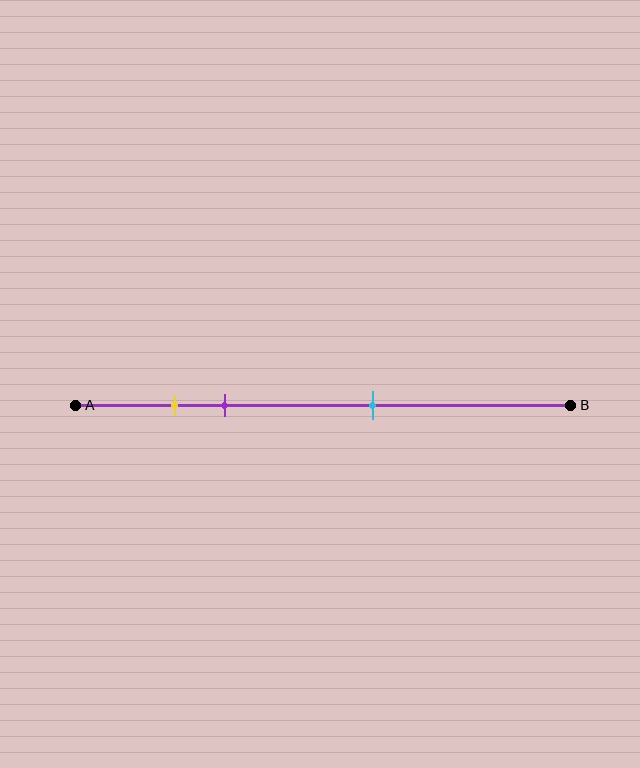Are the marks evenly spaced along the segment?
No, the marks are not evenly spaced.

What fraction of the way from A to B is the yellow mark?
The yellow mark is approximately 20% (0.2) of the way from A to B.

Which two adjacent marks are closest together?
The yellow and purple marks are the closest adjacent pair.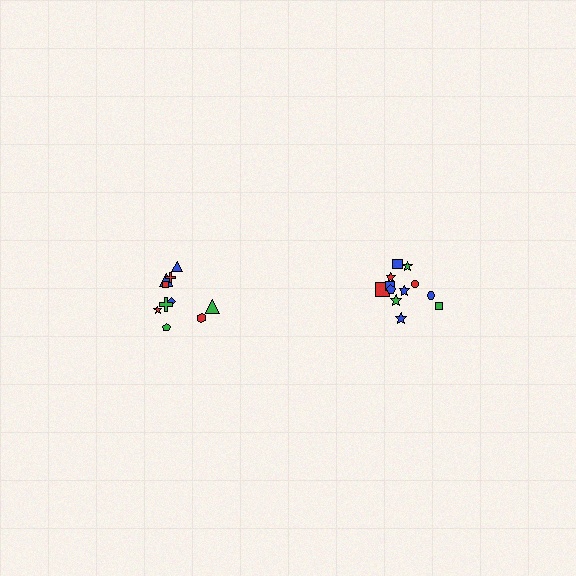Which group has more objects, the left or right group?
The right group.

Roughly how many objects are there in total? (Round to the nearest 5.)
Roughly 20 objects in total.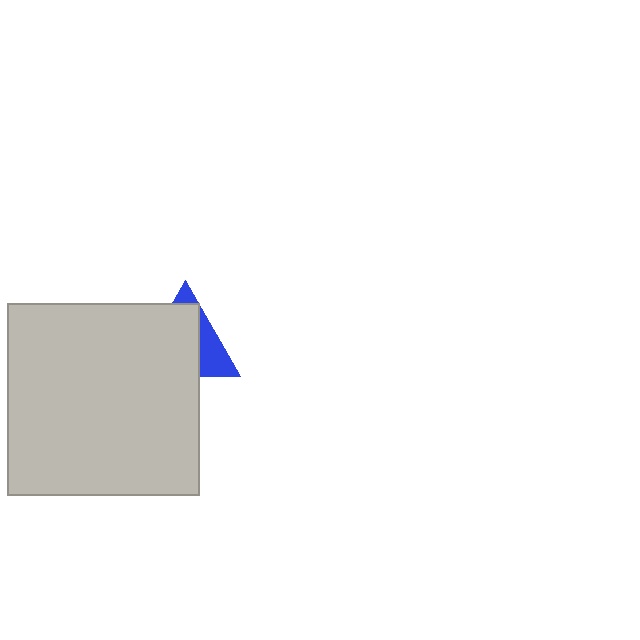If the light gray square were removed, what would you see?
You would see the complete blue triangle.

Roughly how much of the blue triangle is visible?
A small part of it is visible (roughly 34%).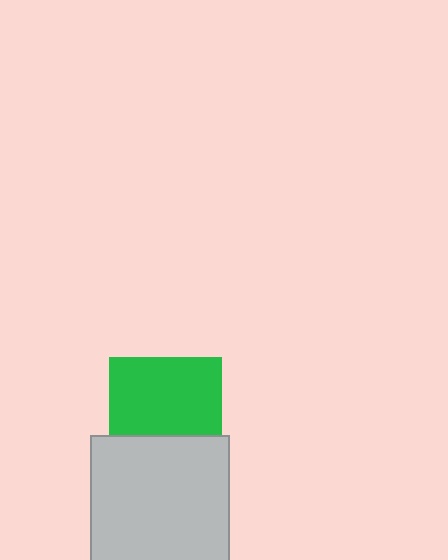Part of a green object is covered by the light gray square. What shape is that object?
It is a square.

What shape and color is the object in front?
The object in front is a light gray square.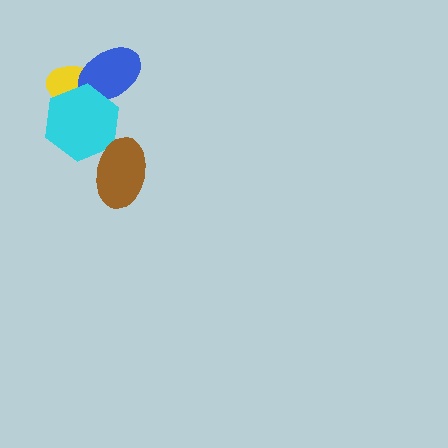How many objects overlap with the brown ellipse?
1 object overlaps with the brown ellipse.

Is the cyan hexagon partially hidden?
Yes, it is partially covered by another shape.